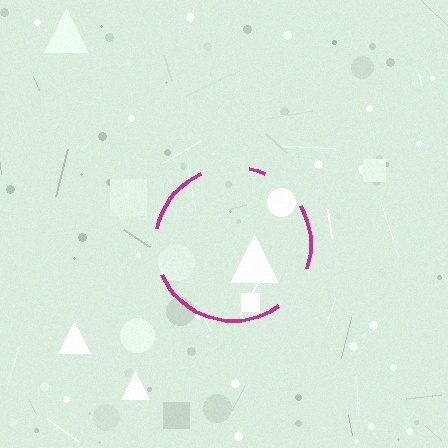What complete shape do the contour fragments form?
The contour fragments form a circle.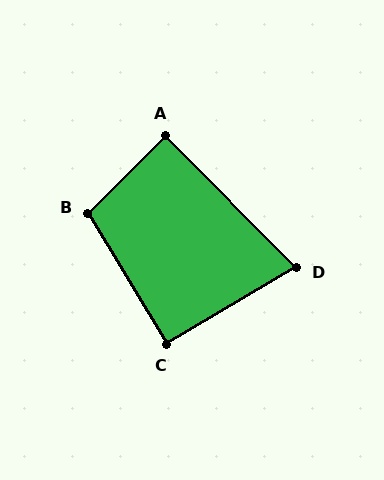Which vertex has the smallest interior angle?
D, at approximately 76 degrees.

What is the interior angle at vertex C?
Approximately 90 degrees (approximately right).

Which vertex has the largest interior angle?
B, at approximately 104 degrees.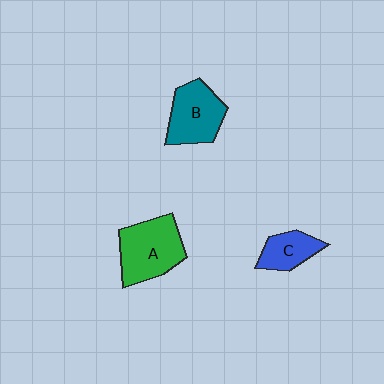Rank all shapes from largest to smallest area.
From largest to smallest: A (green), B (teal), C (blue).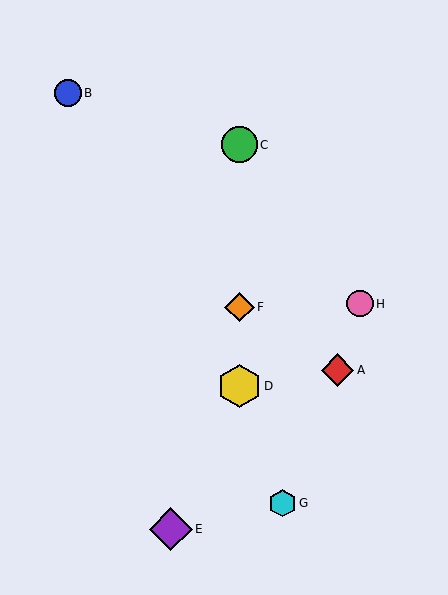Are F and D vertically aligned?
Yes, both are at x≈239.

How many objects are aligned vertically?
3 objects (C, D, F) are aligned vertically.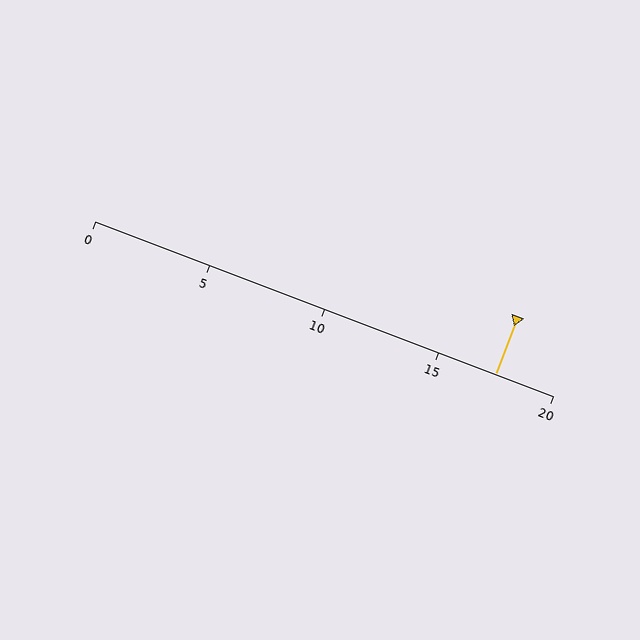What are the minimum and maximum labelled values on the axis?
The axis runs from 0 to 20.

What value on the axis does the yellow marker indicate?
The marker indicates approximately 17.5.